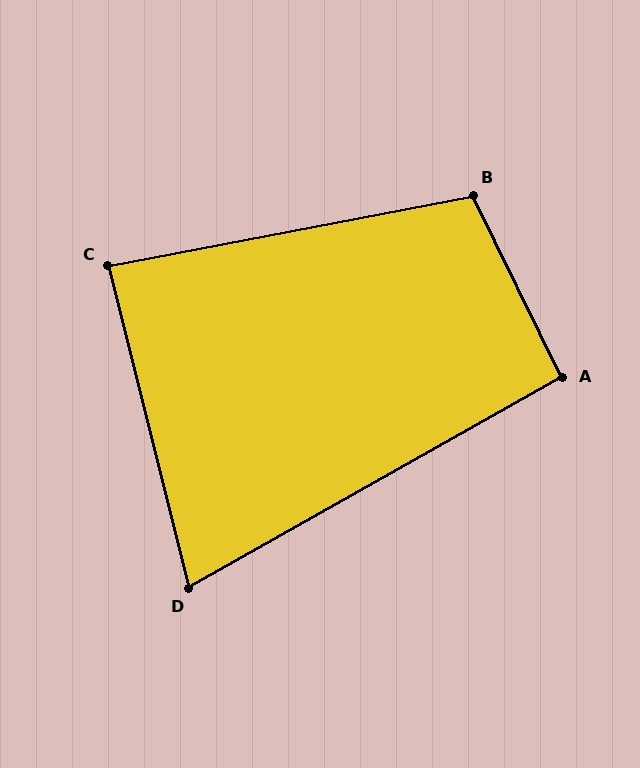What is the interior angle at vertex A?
Approximately 93 degrees (approximately right).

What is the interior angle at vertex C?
Approximately 87 degrees (approximately right).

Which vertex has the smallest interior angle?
D, at approximately 75 degrees.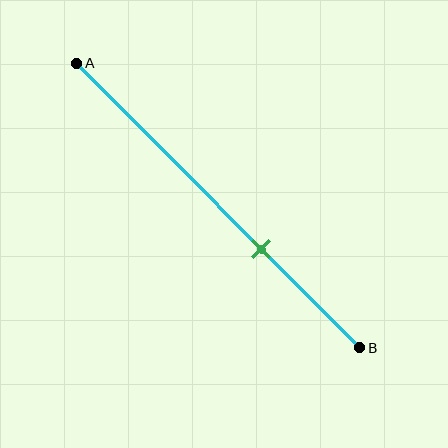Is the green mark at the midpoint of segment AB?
No, the mark is at about 65% from A, not at the 50% midpoint.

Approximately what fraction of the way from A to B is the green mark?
The green mark is approximately 65% of the way from A to B.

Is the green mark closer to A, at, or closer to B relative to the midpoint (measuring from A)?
The green mark is closer to point B than the midpoint of segment AB.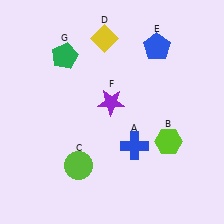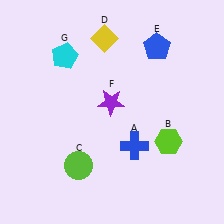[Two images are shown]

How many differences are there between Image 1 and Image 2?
There is 1 difference between the two images.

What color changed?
The pentagon (G) changed from green in Image 1 to cyan in Image 2.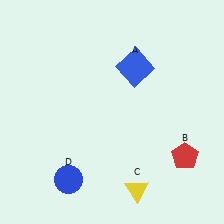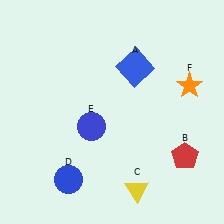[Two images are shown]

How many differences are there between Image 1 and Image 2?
There are 2 differences between the two images.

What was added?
A blue circle (E), an orange star (F) were added in Image 2.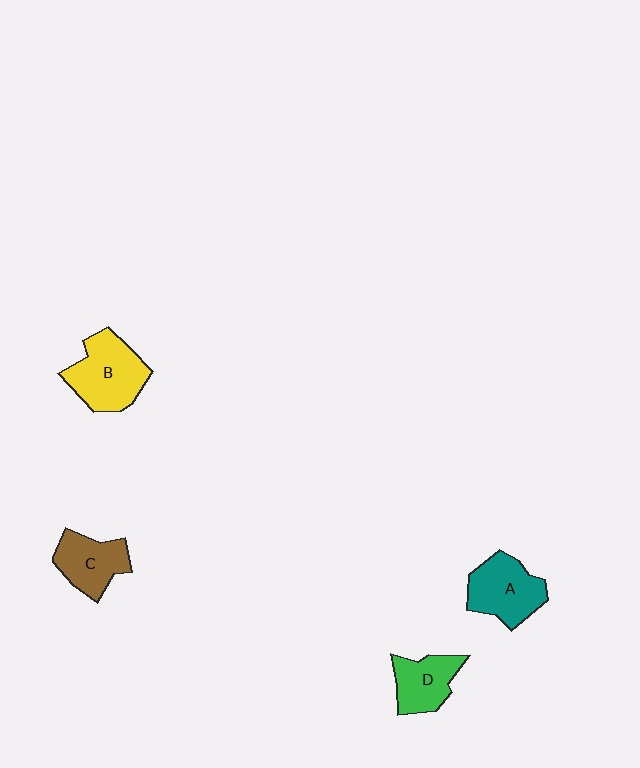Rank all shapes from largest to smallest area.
From largest to smallest: B (yellow), A (teal), C (brown), D (green).